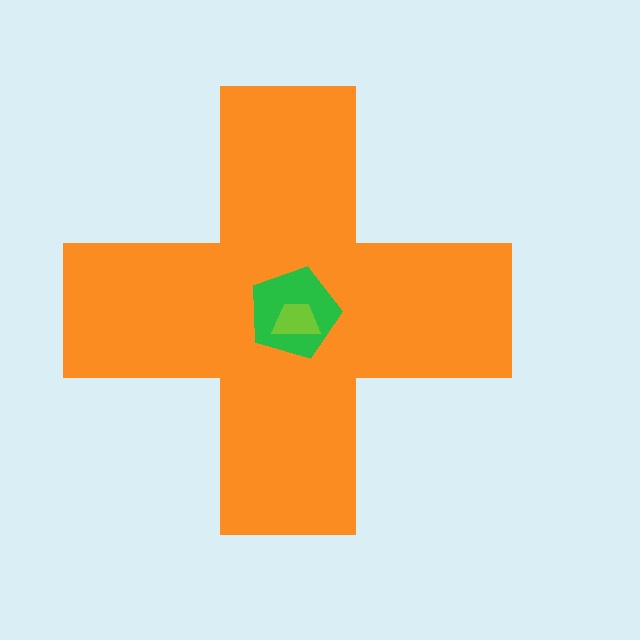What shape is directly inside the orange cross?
The green pentagon.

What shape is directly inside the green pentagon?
The lime trapezoid.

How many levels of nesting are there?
3.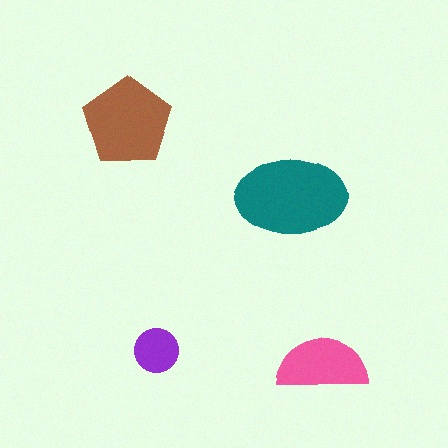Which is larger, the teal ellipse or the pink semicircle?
The teal ellipse.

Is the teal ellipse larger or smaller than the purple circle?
Larger.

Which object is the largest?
The teal ellipse.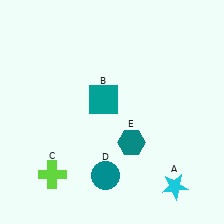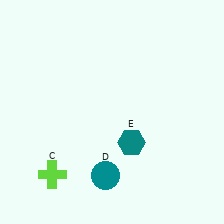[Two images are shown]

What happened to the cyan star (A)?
The cyan star (A) was removed in Image 2. It was in the bottom-right area of Image 1.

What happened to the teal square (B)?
The teal square (B) was removed in Image 2. It was in the top-left area of Image 1.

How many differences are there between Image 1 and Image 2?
There are 2 differences between the two images.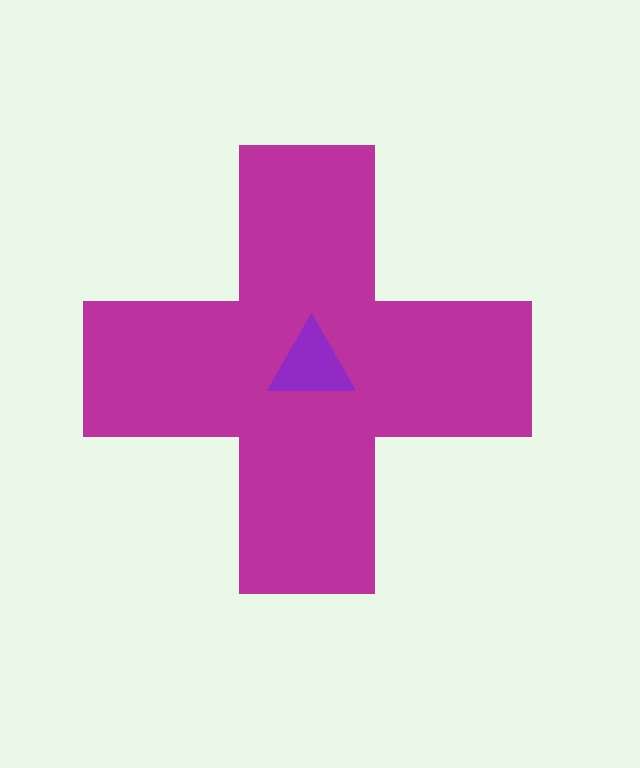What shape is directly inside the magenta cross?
The purple triangle.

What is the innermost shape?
The purple triangle.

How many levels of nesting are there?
2.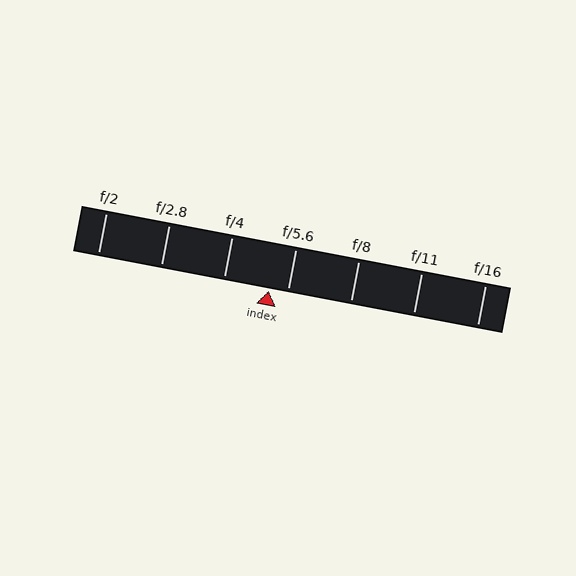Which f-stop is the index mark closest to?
The index mark is closest to f/5.6.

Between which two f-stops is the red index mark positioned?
The index mark is between f/4 and f/5.6.